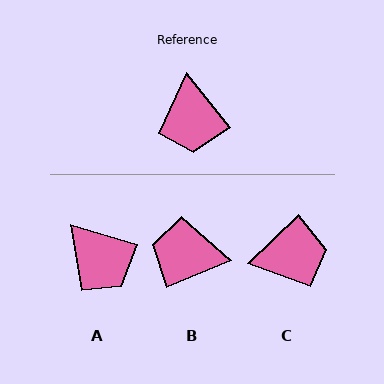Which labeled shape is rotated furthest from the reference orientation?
B, about 107 degrees away.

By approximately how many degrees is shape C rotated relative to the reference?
Approximately 95 degrees counter-clockwise.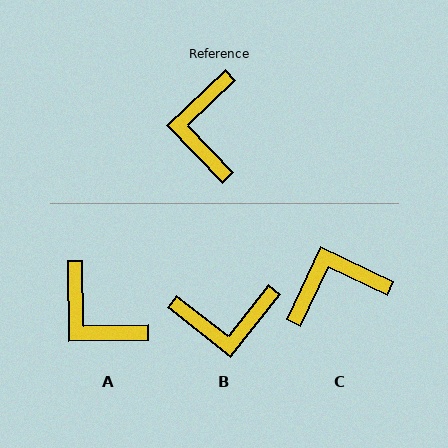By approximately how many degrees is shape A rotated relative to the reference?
Approximately 47 degrees counter-clockwise.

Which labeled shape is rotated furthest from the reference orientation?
B, about 98 degrees away.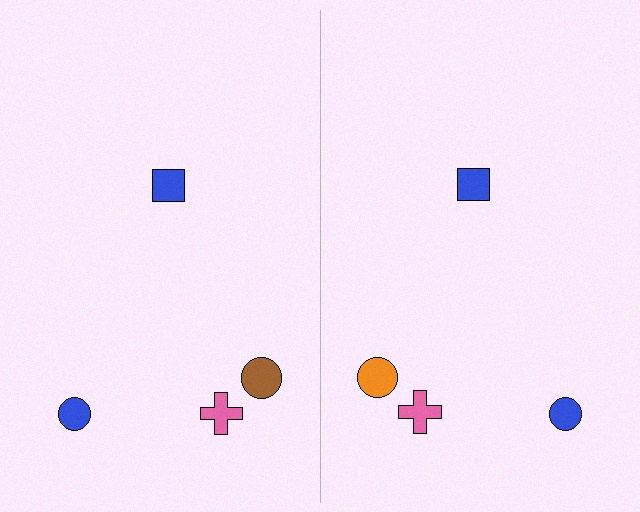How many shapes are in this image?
There are 8 shapes in this image.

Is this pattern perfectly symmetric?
No, the pattern is not perfectly symmetric. The orange circle on the right side breaks the symmetry — its mirror counterpart is brown.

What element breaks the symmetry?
The orange circle on the right side breaks the symmetry — its mirror counterpart is brown.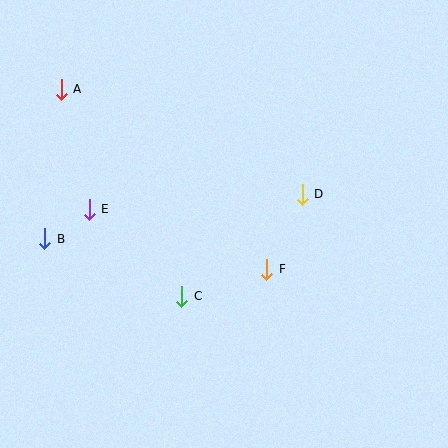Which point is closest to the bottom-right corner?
Point F is closest to the bottom-right corner.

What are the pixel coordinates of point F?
Point F is at (267, 269).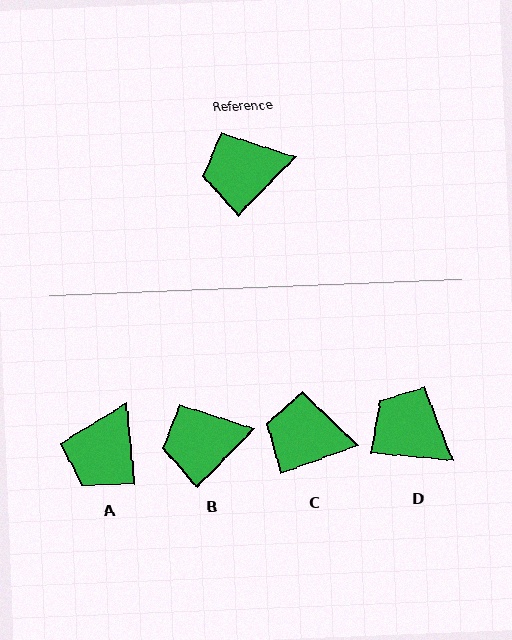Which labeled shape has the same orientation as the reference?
B.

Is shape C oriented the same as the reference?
No, it is off by about 26 degrees.